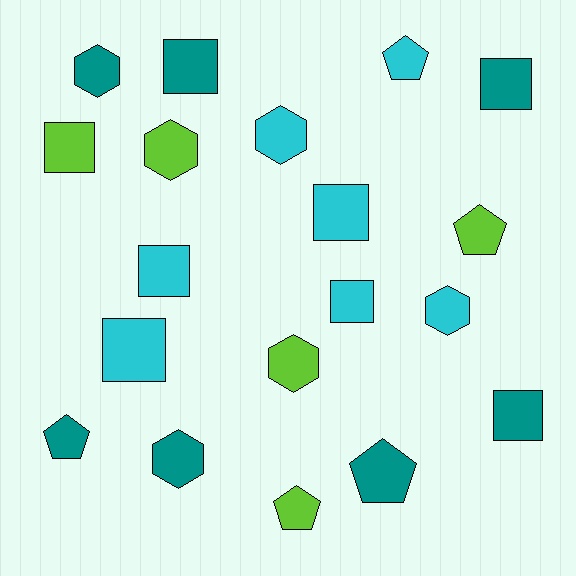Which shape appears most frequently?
Square, with 8 objects.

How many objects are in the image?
There are 19 objects.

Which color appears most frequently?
Cyan, with 7 objects.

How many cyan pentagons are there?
There is 1 cyan pentagon.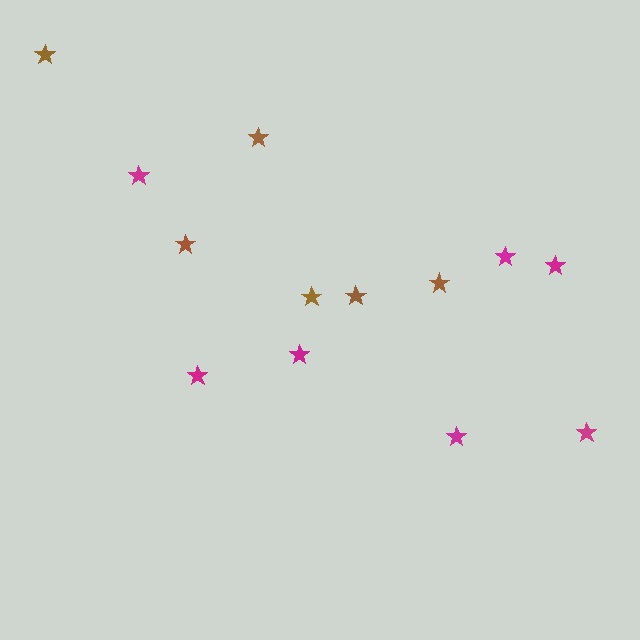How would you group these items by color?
There are 2 groups: one group of magenta stars (7) and one group of brown stars (6).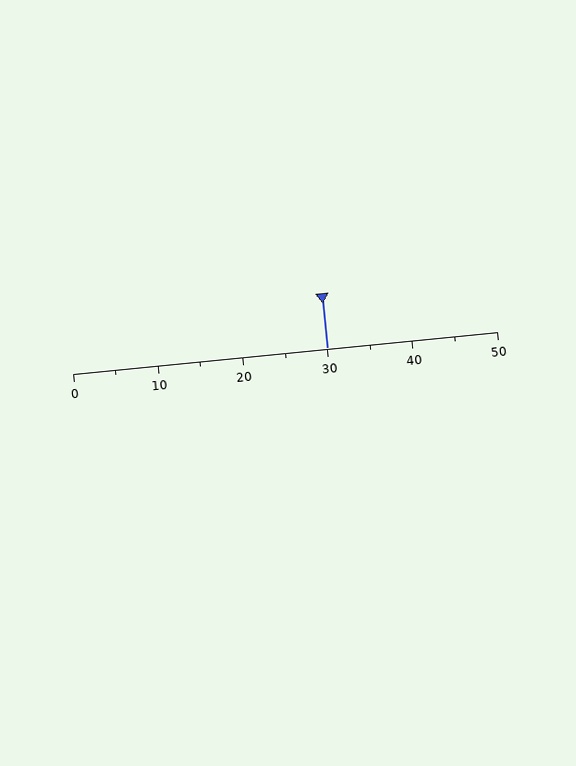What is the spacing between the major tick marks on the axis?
The major ticks are spaced 10 apart.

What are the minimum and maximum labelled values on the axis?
The axis runs from 0 to 50.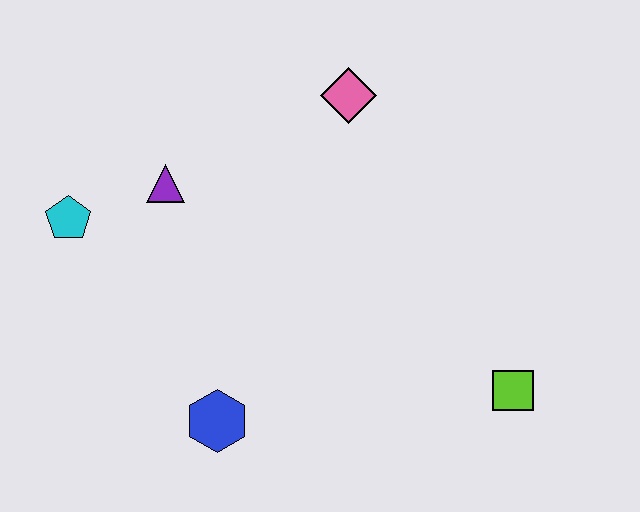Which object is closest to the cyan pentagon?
The purple triangle is closest to the cyan pentagon.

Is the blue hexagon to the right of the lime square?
No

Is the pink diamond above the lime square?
Yes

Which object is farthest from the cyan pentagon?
The lime square is farthest from the cyan pentagon.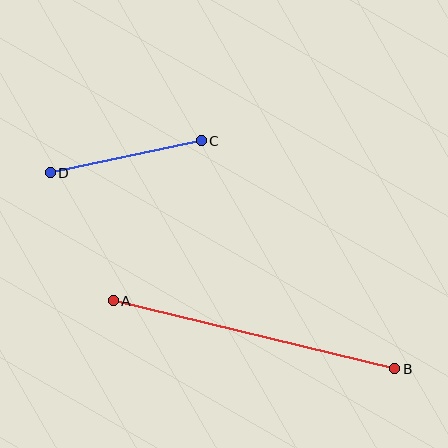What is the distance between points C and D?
The distance is approximately 154 pixels.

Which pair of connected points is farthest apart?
Points A and B are farthest apart.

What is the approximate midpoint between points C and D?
The midpoint is at approximately (126, 157) pixels.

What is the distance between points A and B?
The distance is approximately 289 pixels.